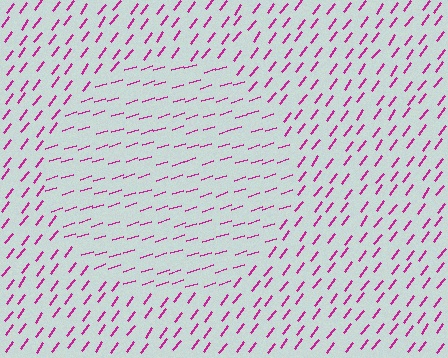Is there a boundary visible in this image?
Yes, there is a texture boundary formed by a change in line orientation.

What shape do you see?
I see a circle.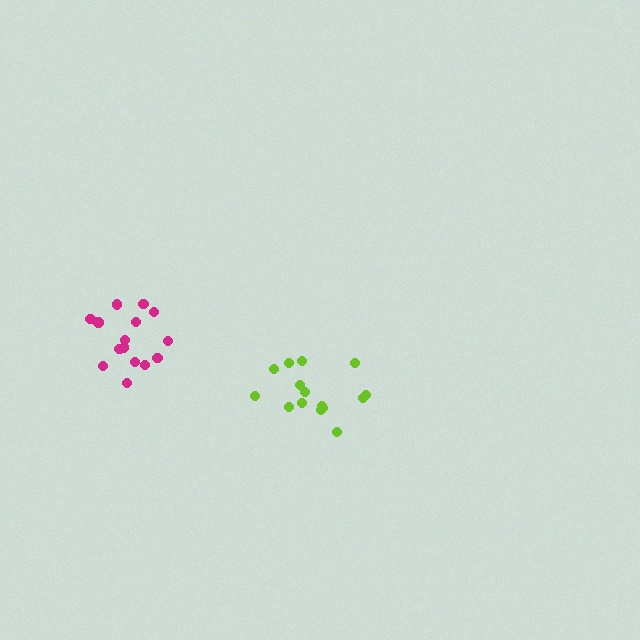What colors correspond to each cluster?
The clusters are colored: lime, magenta.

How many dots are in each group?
Group 1: 15 dots, Group 2: 15 dots (30 total).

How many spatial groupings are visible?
There are 2 spatial groupings.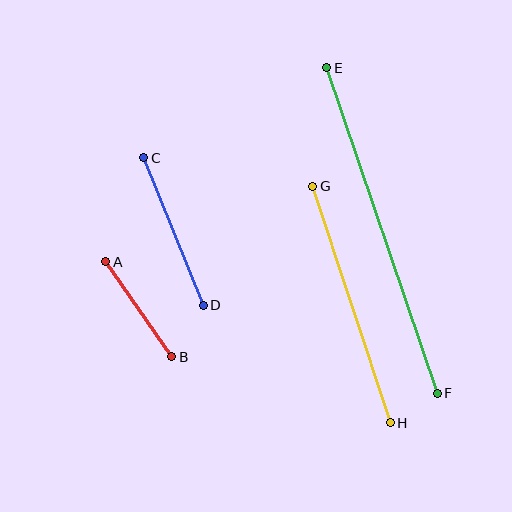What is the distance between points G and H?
The distance is approximately 249 pixels.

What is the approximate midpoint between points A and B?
The midpoint is at approximately (139, 309) pixels.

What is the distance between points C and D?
The distance is approximately 159 pixels.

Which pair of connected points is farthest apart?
Points E and F are farthest apart.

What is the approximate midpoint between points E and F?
The midpoint is at approximately (382, 231) pixels.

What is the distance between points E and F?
The distance is approximately 344 pixels.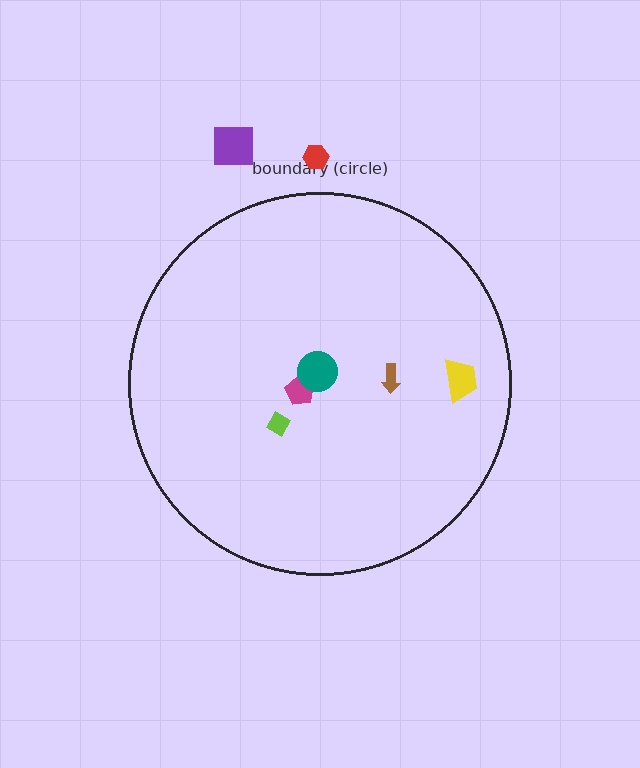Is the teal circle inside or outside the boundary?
Inside.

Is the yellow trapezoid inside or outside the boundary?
Inside.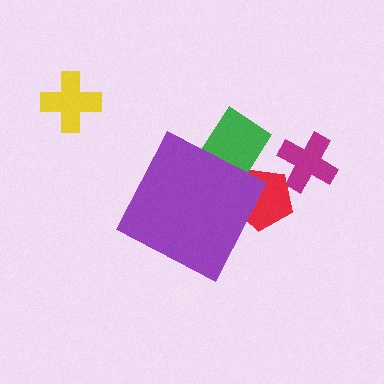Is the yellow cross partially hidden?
No, the yellow cross is fully visible.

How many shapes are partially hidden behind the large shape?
2 shapes are partially hidden.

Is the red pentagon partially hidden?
Yes, the red pentagon is partially hidden behind the purple diamond.